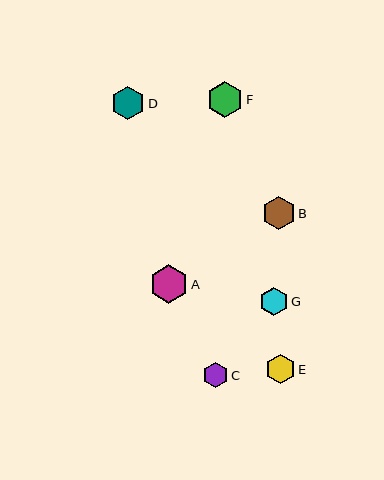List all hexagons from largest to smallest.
From largest to smallest: A, F, B, D, E, G, C.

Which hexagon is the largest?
Hexagon A is the largest with a size of approximately 39 pixels.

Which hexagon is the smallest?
Hexagon C is the smallest with a size of approximately 26 pixels.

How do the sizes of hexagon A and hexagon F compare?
Hexagon A and hexagon F are approximately the same size.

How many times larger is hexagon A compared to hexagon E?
Hexagon A is approximately 1.3 times the size of hexagon E.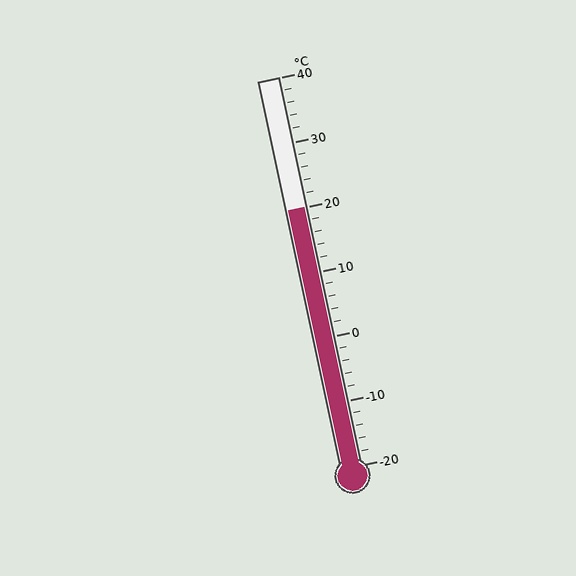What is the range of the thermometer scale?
The thermometer scale ranges from -20°C to 40°C.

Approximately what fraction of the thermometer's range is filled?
The thermometer is filled to approximately 65% of its range.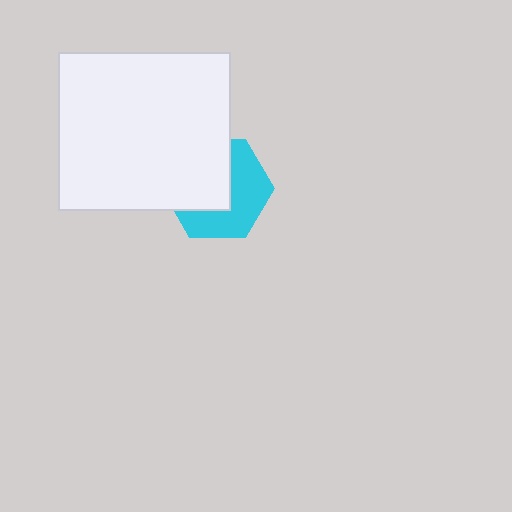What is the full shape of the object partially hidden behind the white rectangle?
The partially hidden object is a cyan hexagon.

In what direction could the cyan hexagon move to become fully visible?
The cyan hexagon could move toward the lower-right. That would shift it out from behind the white rectangle entirely.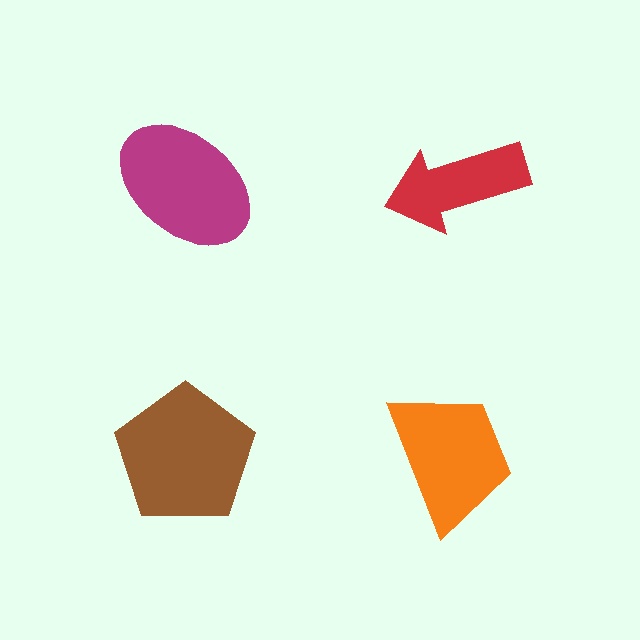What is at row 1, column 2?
A red arrow.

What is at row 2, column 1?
A brown pentagon.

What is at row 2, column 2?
An orange trapezoid.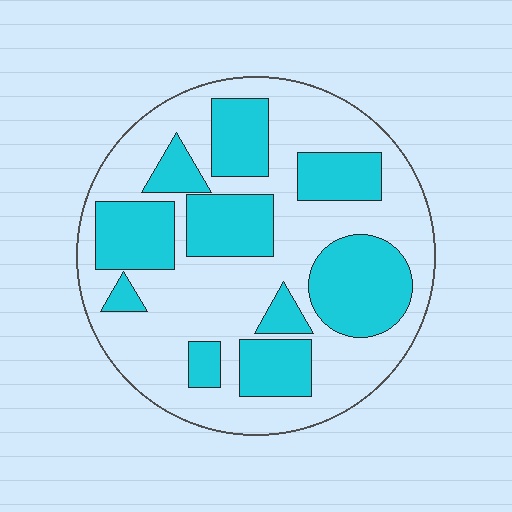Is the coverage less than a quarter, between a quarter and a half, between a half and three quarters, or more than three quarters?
Between a quarter and a half.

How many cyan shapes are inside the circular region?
10.